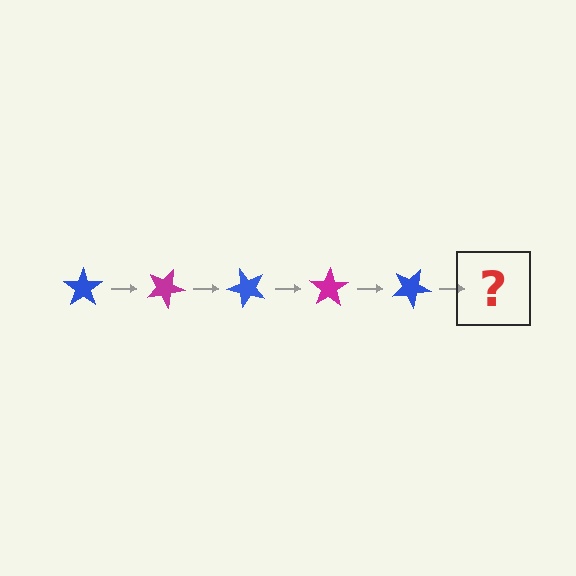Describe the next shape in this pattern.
It should be a magenta star, rotated 125 degrees from the start.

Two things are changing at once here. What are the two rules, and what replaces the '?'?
The two rules are that it rotates 25 degrees each step and the color cycles through blue and magenta. The '?' should be a magenta star, rotated 125 degrees from the start.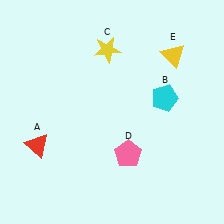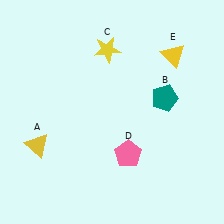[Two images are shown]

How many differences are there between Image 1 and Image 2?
There are 2 differences between the two images.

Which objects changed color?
A changed from red to yellow. B changed from cyan to teal.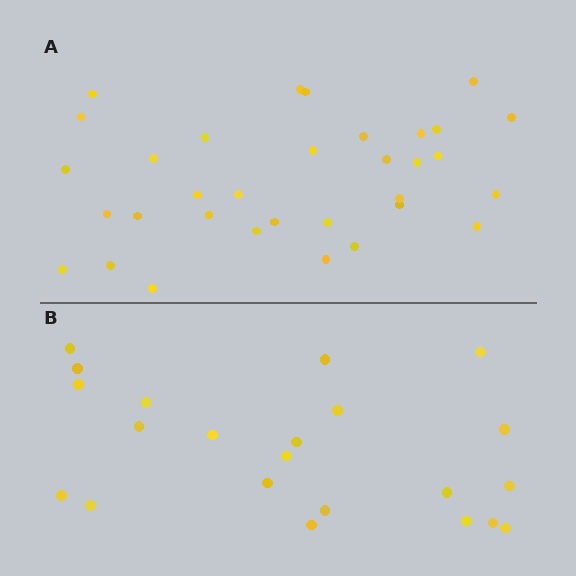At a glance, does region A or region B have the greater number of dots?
Region A (the top region) has more dots.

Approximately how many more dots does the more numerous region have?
Region A has roughly 12 or so more dots than region B.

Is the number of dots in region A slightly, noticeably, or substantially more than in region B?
Region A has substantially more. The ratio is roughly 1.5 to 1.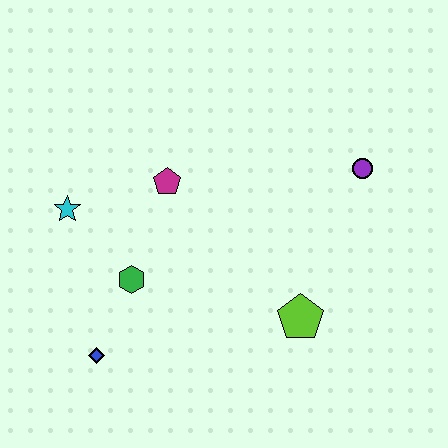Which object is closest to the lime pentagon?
The purple circle is closest to the lime pentagon.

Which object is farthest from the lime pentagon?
The cyan star is farthest from the lime pentagon.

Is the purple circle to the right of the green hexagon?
Yes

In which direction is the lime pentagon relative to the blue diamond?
The lime pentagon is to the right of the blue diamond.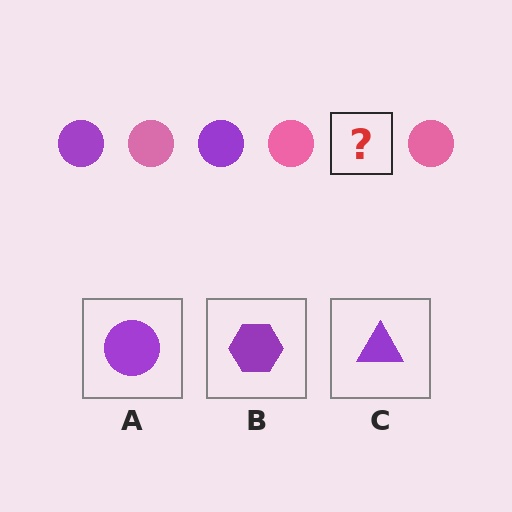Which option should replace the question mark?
Option A.